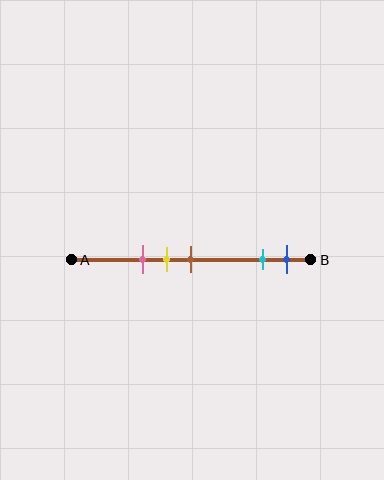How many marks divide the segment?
There are 5 marks dividing the segment.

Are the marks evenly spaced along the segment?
No, the marks are not evenly spaced.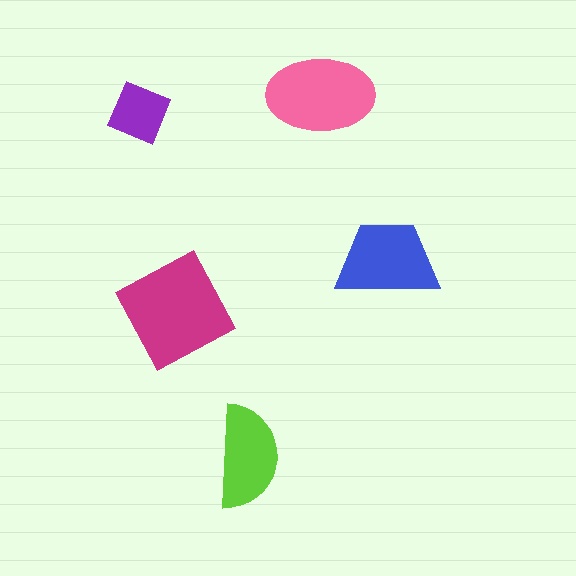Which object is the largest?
The magenta square.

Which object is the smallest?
The purple diamond.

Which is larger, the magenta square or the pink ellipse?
The magenta square.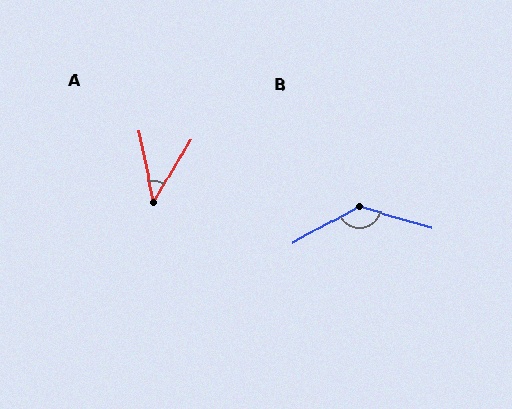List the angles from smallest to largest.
A (42°), B (135°).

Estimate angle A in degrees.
Approximately 42 degrees.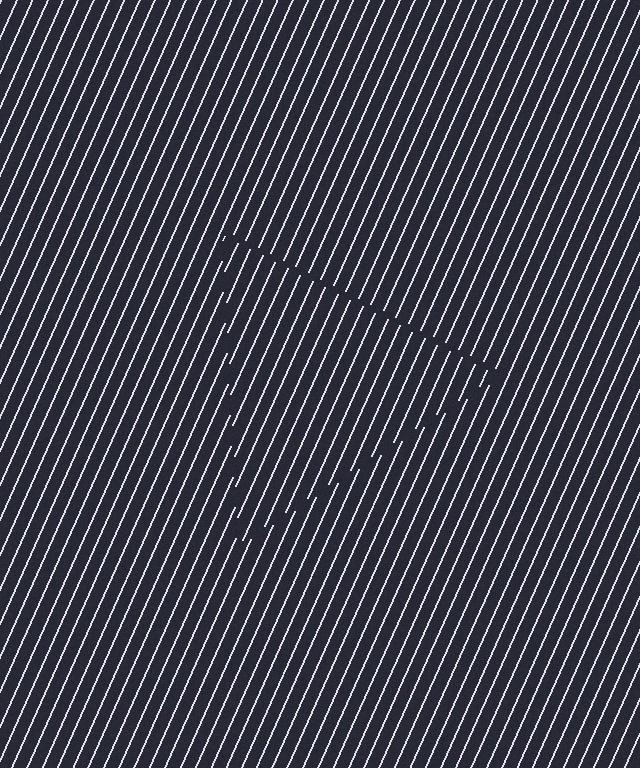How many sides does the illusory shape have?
3 sides — the line-ends trace a triangle.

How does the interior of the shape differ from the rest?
The interior of the shape contains the same grating, shifted by half a period — the contour is defined by the phase discontinuity where line-ends from the inner and outer gratings abut.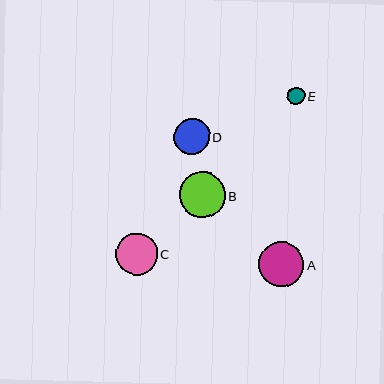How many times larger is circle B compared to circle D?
Circle B is approximately 1.3 times the size of circle D.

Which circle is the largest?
Circle B is the largest with a size of approximately 46 pixels.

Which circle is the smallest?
Circle E is the smallest with a size of approximately 17 pixels.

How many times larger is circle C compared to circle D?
Circle C is approximately 1.2 times the size of circle D.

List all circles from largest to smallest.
From largest to smallest: B, A, C, D, E.